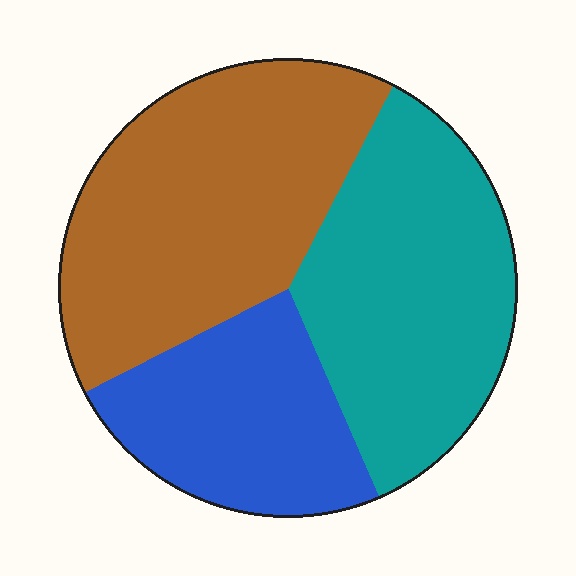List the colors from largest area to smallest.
From largest to smallest: brown, teal, blue.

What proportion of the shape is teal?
Teal covers 36% of the shape.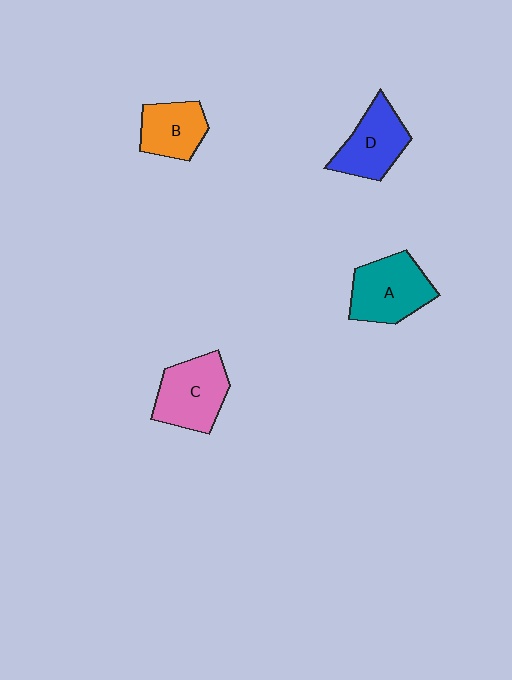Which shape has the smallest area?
Shape B (orange).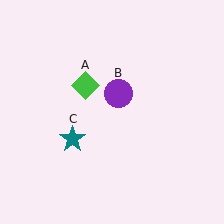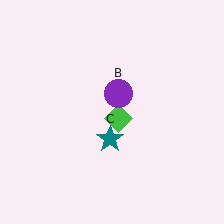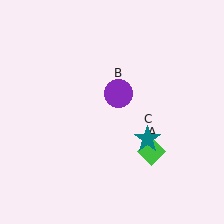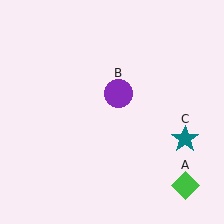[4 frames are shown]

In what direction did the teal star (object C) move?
The teal star (object C) moved right.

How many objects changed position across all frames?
2 objects changed position: green diamond (object A), teal star (object C).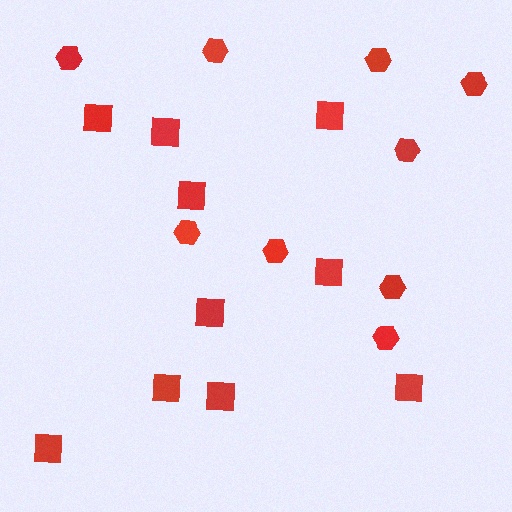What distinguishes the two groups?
There are 2 groups: one group of squares (10) and one group of hexagons (9).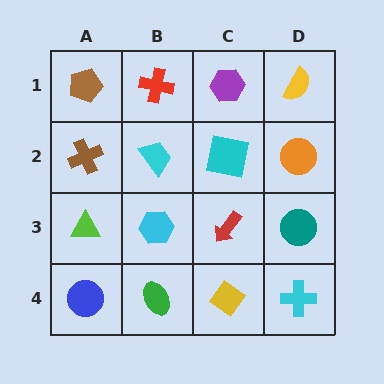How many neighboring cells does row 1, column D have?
2.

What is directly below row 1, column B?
A cyan trapezoid.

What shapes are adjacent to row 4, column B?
A cyan hexagon (row 3, column B), a blue circle (row 4, column A), a yellow diamond (row 4, column C).